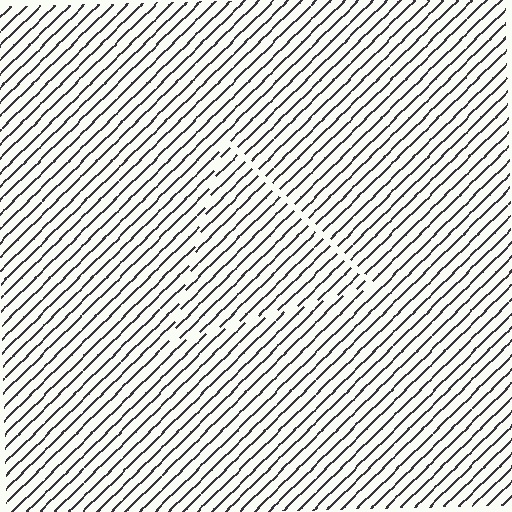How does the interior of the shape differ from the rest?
The interior of the shape contains the same grating, shifted by half a period — the contour is defined by the phase discontinuity where line-ends from the inner and outer gratings abut.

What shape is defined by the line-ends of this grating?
An illusory triangle. The interior of the shape contains the same grating, shifted by half a period — the contour is defined by the phase discontinuity where line-ends from the inner and outer gratings abut.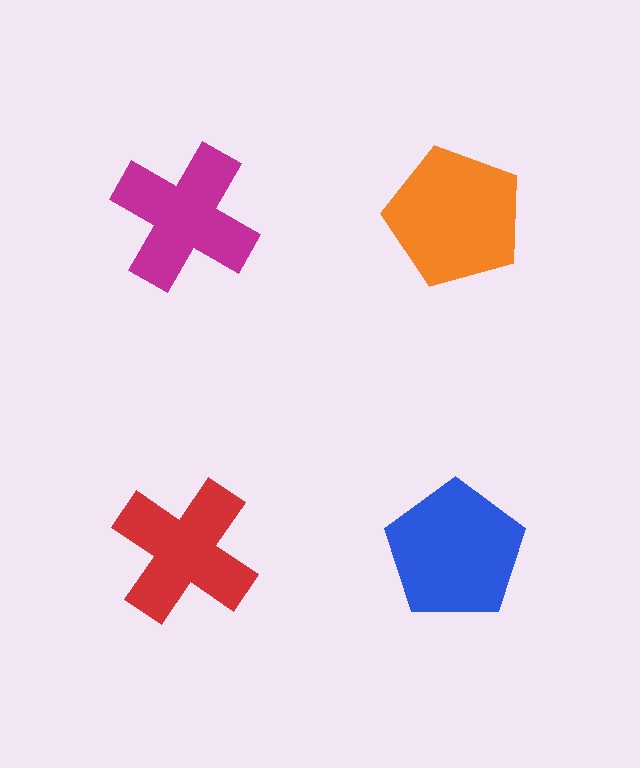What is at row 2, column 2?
A blue pentagon.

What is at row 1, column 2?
An orange pentagon.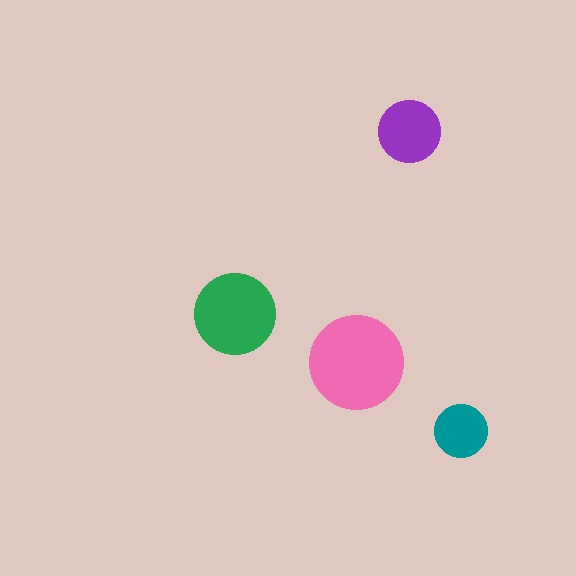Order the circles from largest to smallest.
the pink one, the green one, the purple one, the teal one.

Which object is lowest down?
The teal circle is bottommost.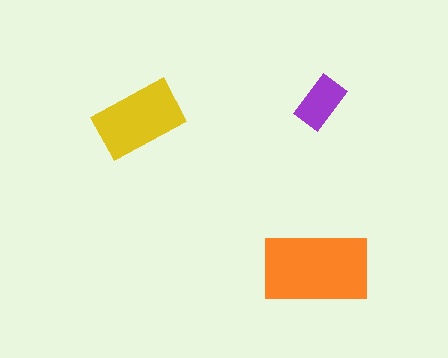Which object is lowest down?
The orange rectangle is bottommost.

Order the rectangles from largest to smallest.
the orange one, the yellow one, the purple one.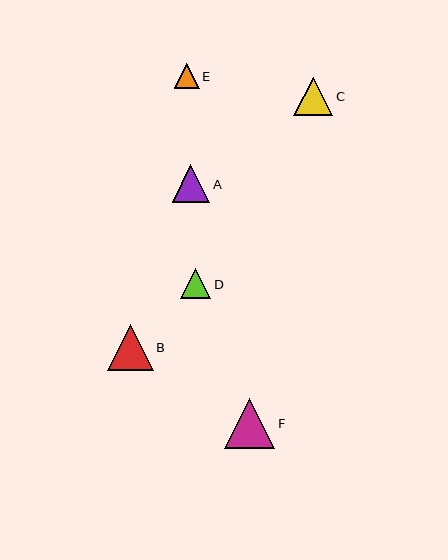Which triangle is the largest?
Triangle F is the largest with a size of approximately 50 pixels.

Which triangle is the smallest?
Triangle E is the smallest with a size of approximately 24 pixels.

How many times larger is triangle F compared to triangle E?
Triangle F is approximately 2.0 times the size of triangle E.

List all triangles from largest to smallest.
From largest to smallest: F, B, C, A, D, E.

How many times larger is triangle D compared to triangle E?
Triangle D is approximately 1.2 times the size of triangle E.